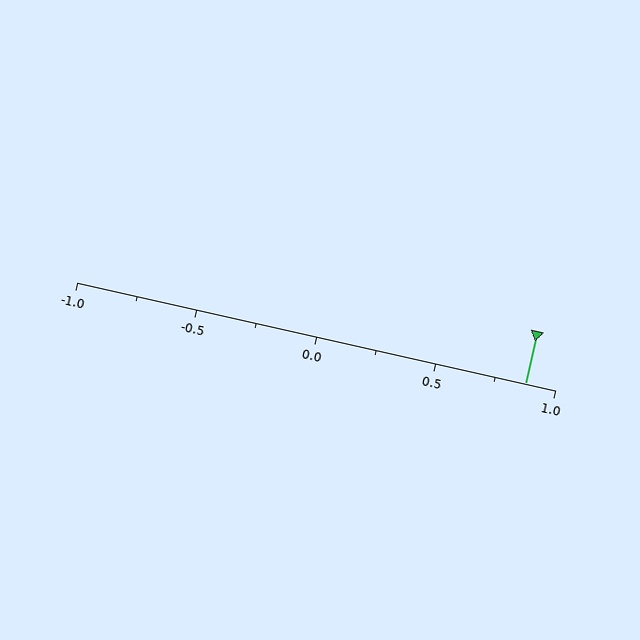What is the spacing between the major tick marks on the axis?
The major ticks are spaced 0.5 apart.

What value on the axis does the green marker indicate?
The marker indicates approximately 0.88.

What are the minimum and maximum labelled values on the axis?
The axis runs from -1.0 to 1.0.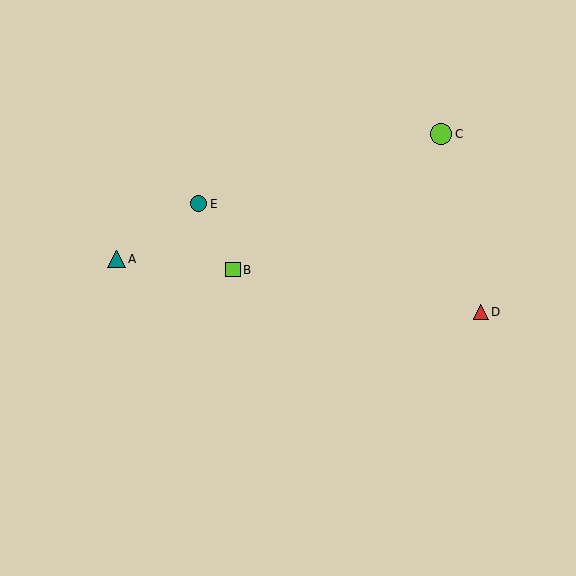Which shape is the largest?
The lime circle (labeled C) is the largest.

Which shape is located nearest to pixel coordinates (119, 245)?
The teal triangle (labeled A) at (116, 259) is nearest to that location.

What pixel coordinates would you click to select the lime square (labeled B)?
Click at (233, 270) to select the lime square B.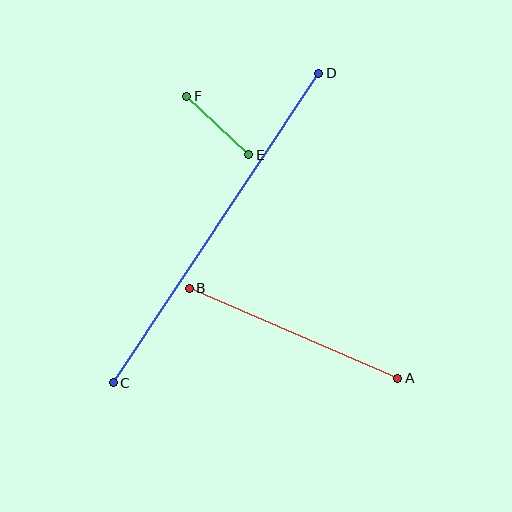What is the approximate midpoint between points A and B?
The midpoint is at approximately (294, 333) pixels.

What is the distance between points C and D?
The distance is approximately 372 pixels.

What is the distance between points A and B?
The distance is approximately 227 pixels.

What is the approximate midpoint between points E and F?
The midpoint is at approximately (218, 126) pixels.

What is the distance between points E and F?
The distance is approximately 85 pixels.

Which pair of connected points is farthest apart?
Points C and D are farthest apart.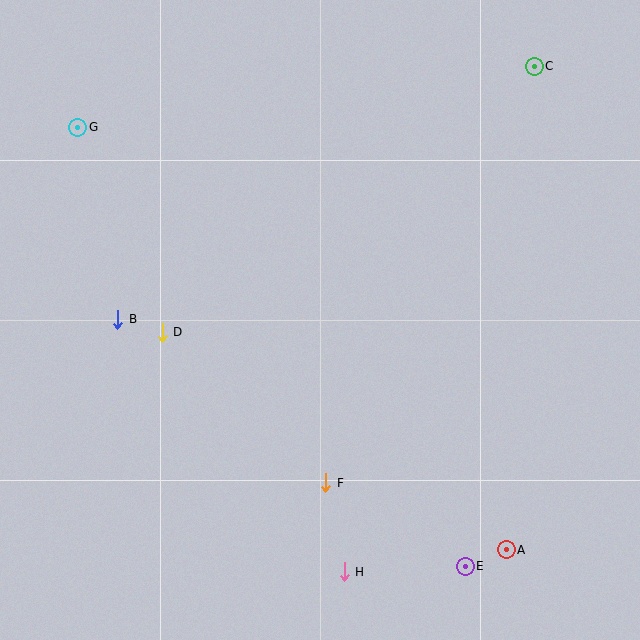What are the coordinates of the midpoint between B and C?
The midpoint between B and C is at (326, 193).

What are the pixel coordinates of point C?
Point C is at (534, 66).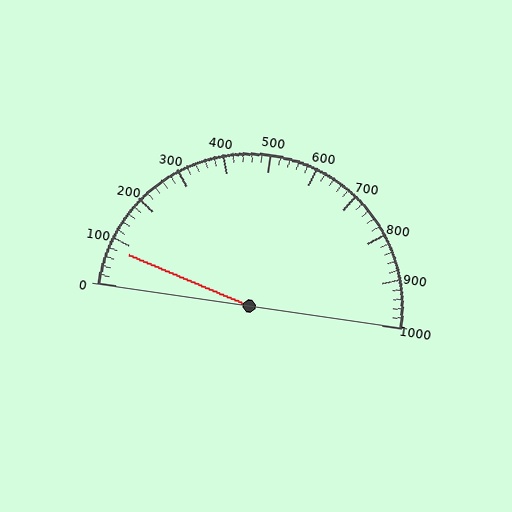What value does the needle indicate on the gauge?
The needle indicates approximately 80.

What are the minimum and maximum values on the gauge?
The gauge ranges from 0 to 1000.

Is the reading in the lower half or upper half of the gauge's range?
The reading is in the lower half of the range (0 to 1000).